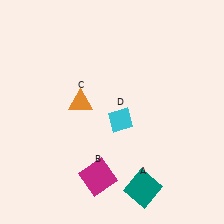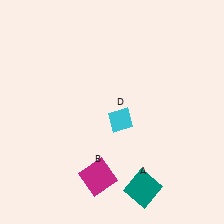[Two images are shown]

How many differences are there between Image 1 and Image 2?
There is 1 difference between the two images.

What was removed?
The orange triangle (C) was removed in Image 2.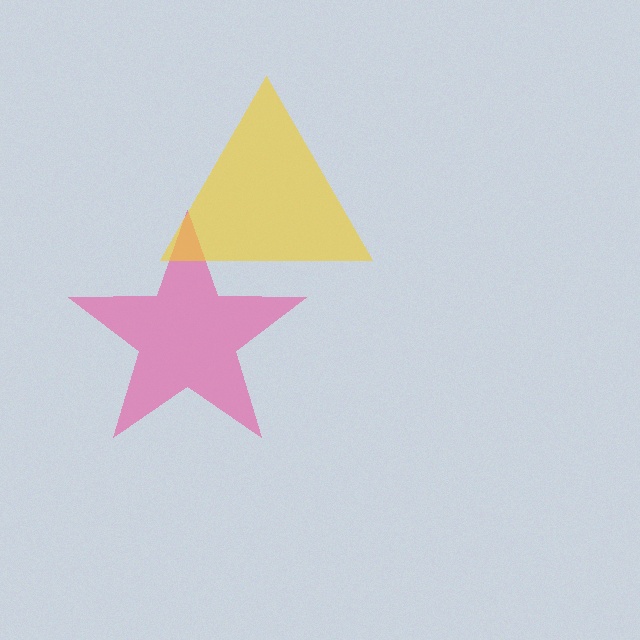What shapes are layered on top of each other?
The layered shapes are: a pink star, a yellow triangle.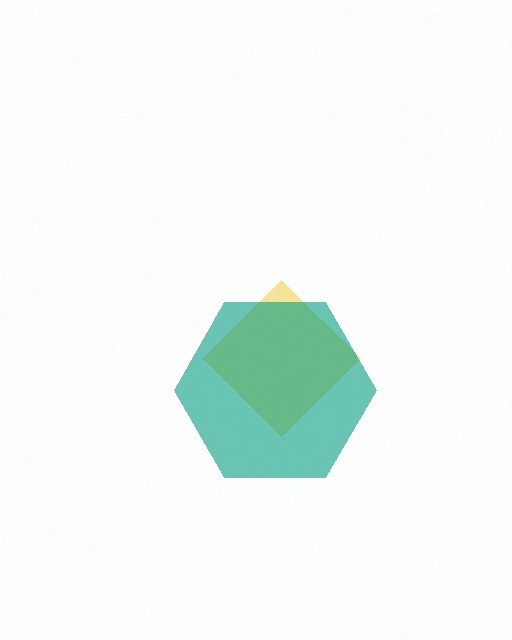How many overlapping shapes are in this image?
There are 2 overlapping shapes in the image.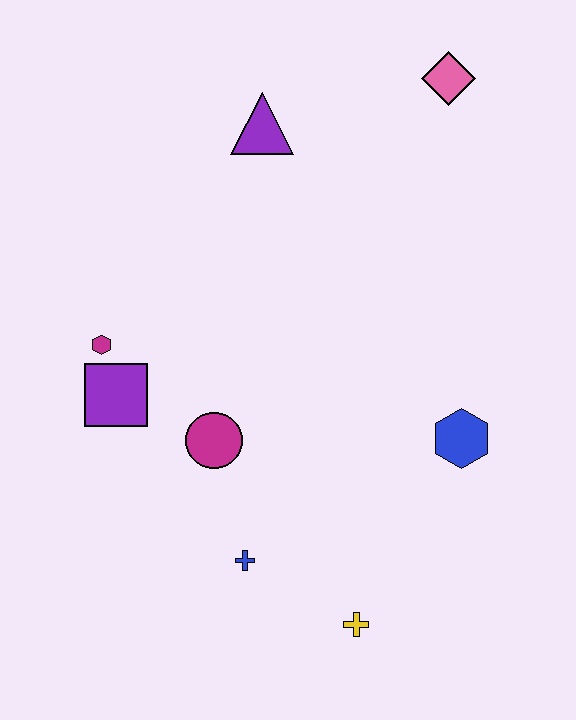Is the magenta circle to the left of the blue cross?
Yes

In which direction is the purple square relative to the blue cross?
The purple square is above the blue cross.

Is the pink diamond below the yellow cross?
No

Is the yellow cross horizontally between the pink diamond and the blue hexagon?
No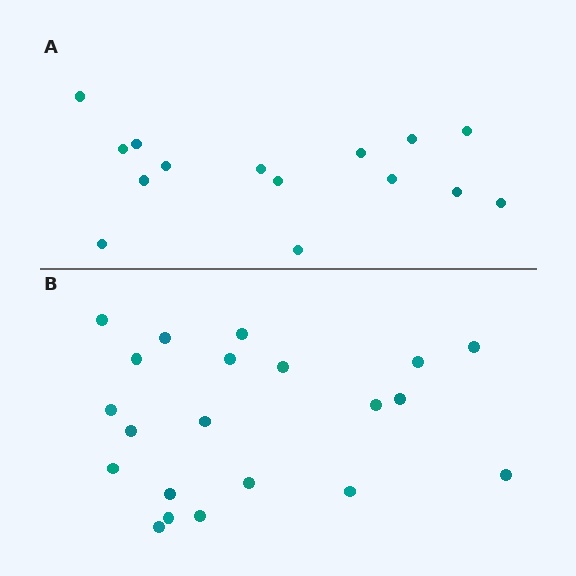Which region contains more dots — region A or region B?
Region B (the bottom region) has more dots.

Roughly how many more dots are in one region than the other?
Region B has about 6 more dots than region A.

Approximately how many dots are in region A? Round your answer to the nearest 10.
About 20 dots. (The exact count is 15, which rounds to 20.)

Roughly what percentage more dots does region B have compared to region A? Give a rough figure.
About 40% more.